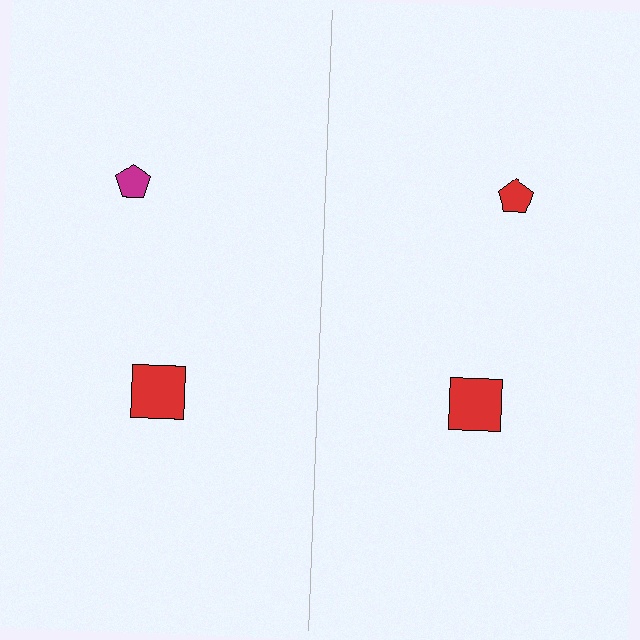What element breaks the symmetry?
The red pentagon on the right side breaks the symmetry — its mirror counterpart is magenta.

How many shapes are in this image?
There are 4 shapes in this image.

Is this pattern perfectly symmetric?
No, the pattern is not perfectly symmetric. The red pentagon on the right side breaks the symmetry — its mirror counterpart is magenta.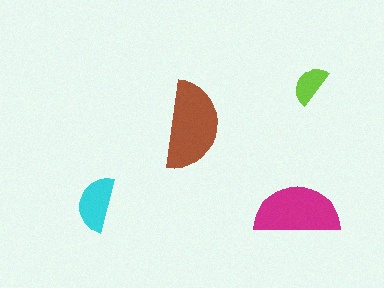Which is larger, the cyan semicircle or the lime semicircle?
The cyan one.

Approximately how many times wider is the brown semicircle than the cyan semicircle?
About 1.5 times wider.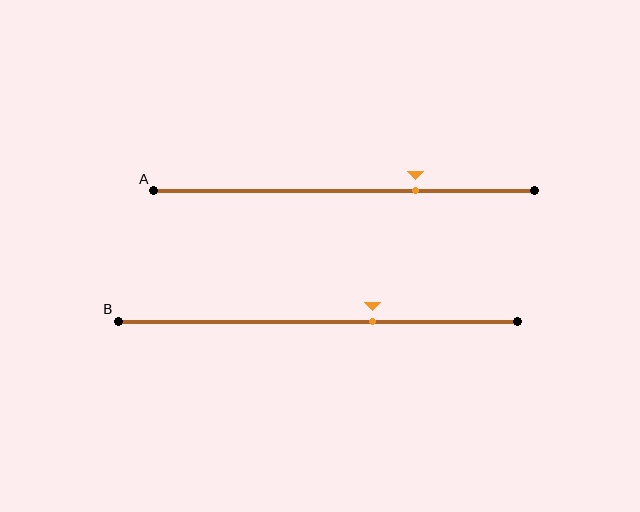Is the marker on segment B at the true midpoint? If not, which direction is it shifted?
No, the marker on segment B is shifted to the right by about 14% of the segment length.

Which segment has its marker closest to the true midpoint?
Segment B has its marker closest to the true midpoint.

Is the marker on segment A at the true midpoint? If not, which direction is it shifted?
No, the marker on segment A is shifted to the right by about 19% of the segment length.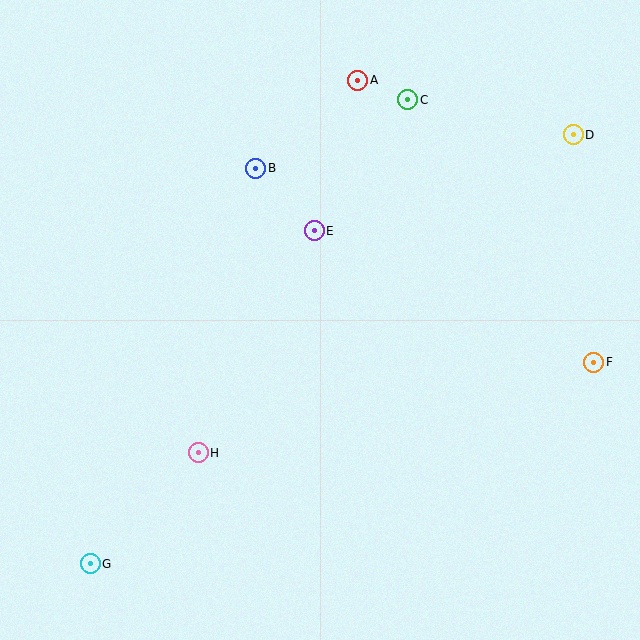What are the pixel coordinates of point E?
Point E is at (314, 231).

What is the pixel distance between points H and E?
The distance between H and E is 251 pixels.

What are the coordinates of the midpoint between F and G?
The midpoint between F and G is at (342, 463).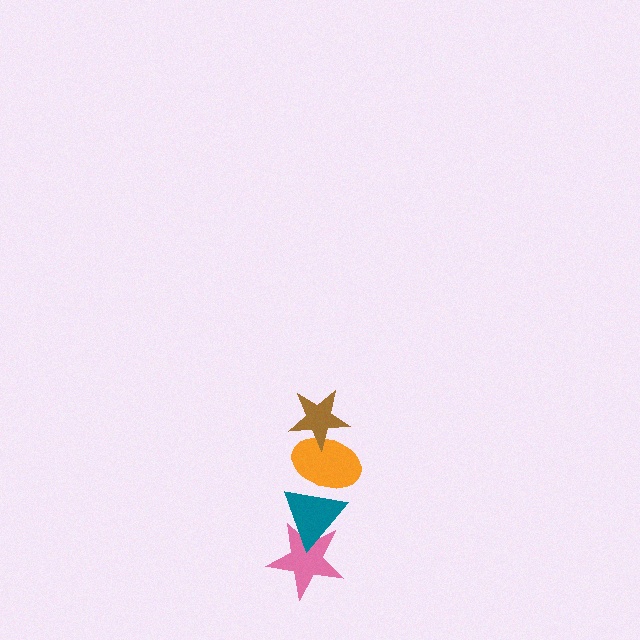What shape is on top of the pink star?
The teal triangle is on top of the pink star.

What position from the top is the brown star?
The brown star is 1st from the top.